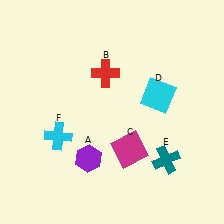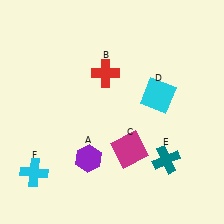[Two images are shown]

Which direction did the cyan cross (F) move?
The cyan cross (F) moved down.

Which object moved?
The cyan cross (F) moved down.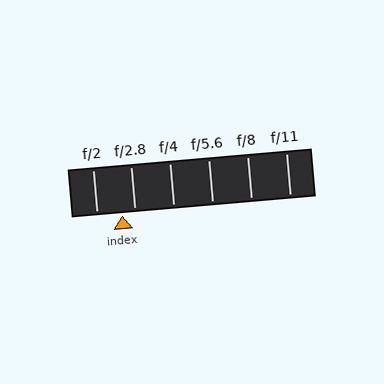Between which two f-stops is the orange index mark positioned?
The index mark is between f/2 and f/2.8.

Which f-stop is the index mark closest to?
The index mark is closest to f/2.8.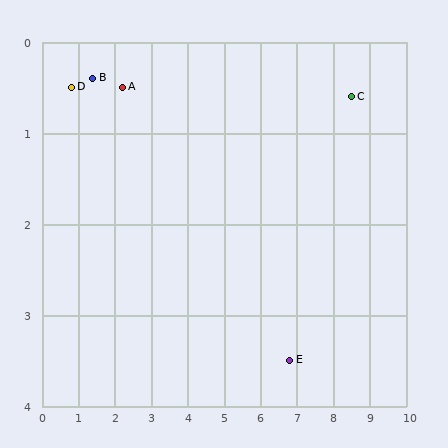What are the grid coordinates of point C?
Point C is at approximately (8.5, 0.6).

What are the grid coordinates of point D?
Point D is at approximately (0.8, 0.5).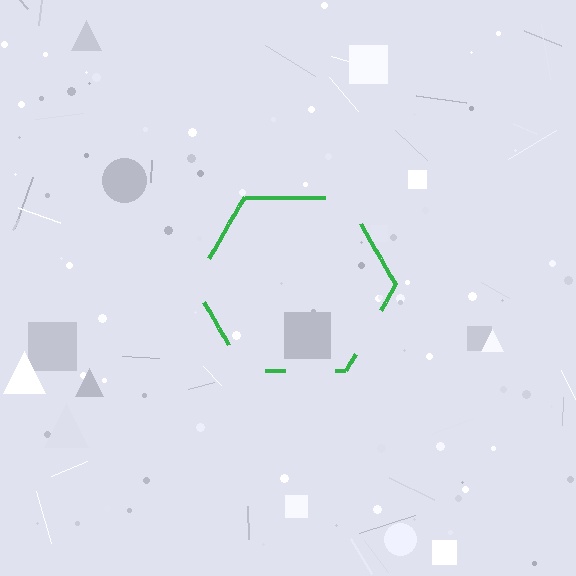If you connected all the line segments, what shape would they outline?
They would outline a hexagon.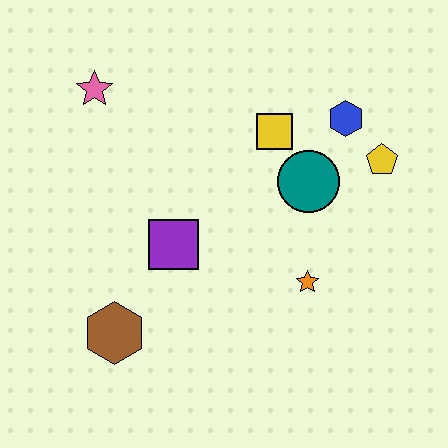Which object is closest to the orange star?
The teal circle is closest to the orange star.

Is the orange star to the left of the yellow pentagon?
Yes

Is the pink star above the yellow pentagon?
Yes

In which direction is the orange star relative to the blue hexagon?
The orange star is below the blue hexagon.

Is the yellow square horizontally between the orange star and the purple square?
Yes